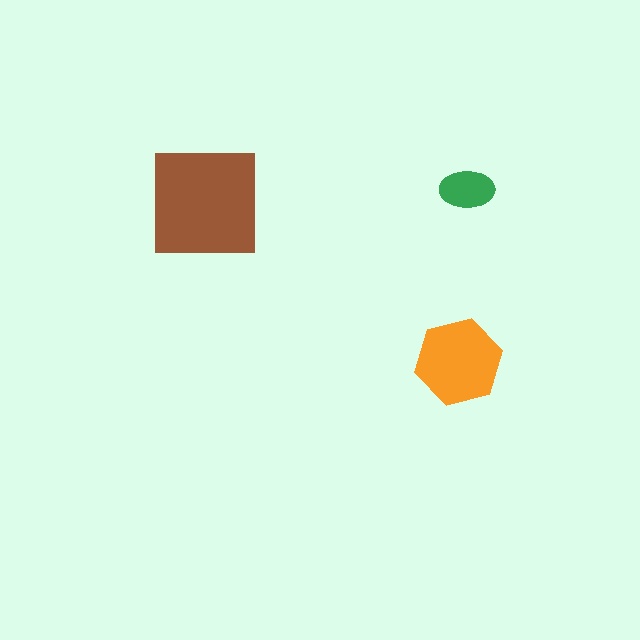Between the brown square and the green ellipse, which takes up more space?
The brown square.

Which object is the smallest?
The green ellipse.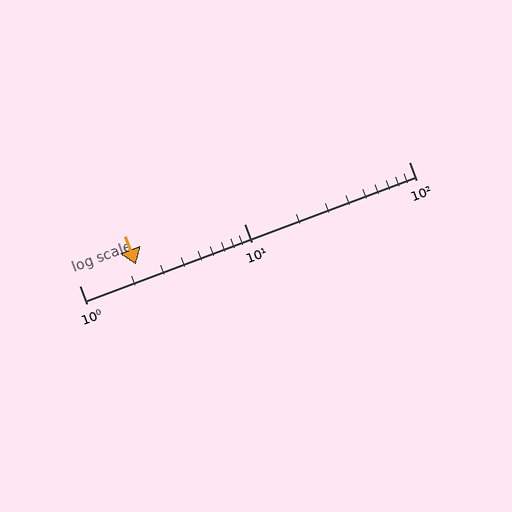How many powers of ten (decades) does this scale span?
The scale spans 2 decades, from 1 to 100.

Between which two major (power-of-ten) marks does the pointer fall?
The pointer is between 1 and 10.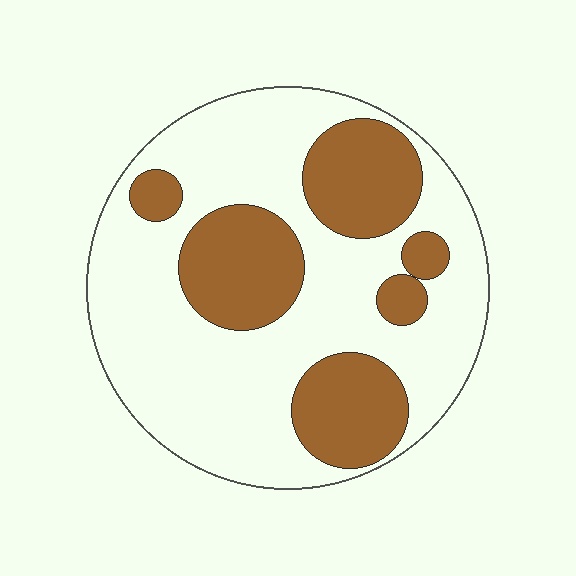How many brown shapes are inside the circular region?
6.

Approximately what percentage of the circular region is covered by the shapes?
Approximately 30%.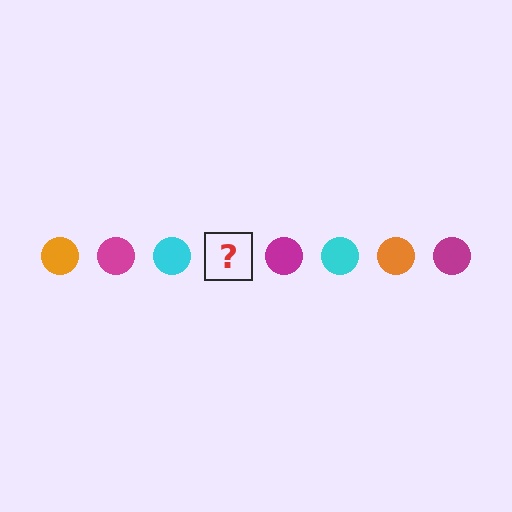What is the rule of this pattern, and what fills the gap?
The rule is that the pattern cycles through orange, magenta, cyan circles. The gap should be filled with an orange circle.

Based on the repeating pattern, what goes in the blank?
The blank should be an orange circle.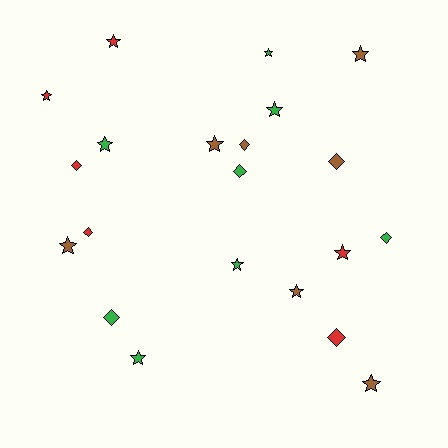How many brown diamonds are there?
There are 2 brown diamonds.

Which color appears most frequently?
Green, with 8 objects.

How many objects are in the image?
There are 21 objects.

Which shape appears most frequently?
Star, with 13 objects.